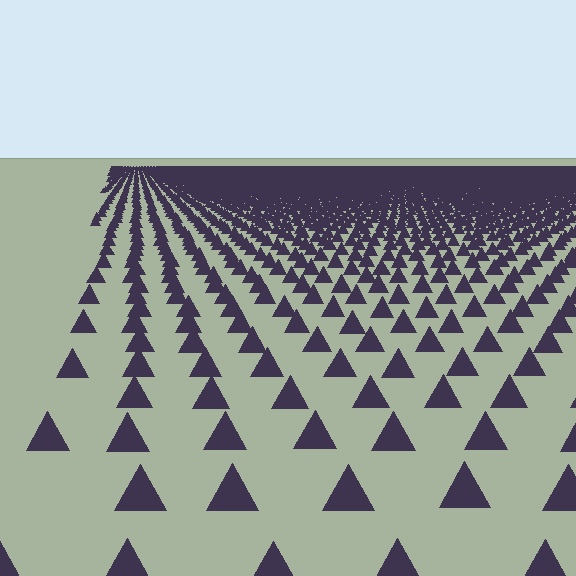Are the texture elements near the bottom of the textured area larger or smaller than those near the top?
Larger. Near the bottom, elements are closer to the viewer and appear at a bigger on-screen size.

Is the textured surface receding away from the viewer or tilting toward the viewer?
The surface is receding away from the viewer. Texture elements get smaller and denser toward the top.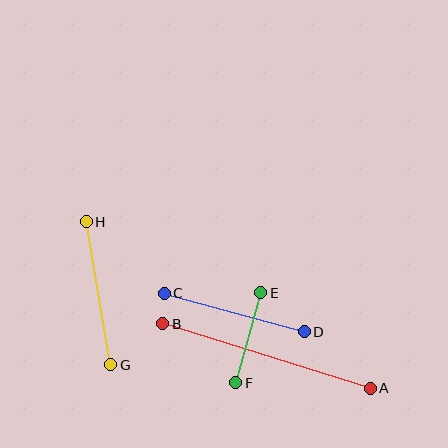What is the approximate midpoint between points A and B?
The midpoint is at approximately (267, 356) pixels.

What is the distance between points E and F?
The distance is approximately 94 pixels.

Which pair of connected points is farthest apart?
Points A and B are farthest apart.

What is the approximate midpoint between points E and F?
The midpoint is at approximately (248, 338) pixels.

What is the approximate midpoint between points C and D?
The midpoint is at approximately (234, 313) pixels.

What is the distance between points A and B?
The distance is approximately 217 pixels.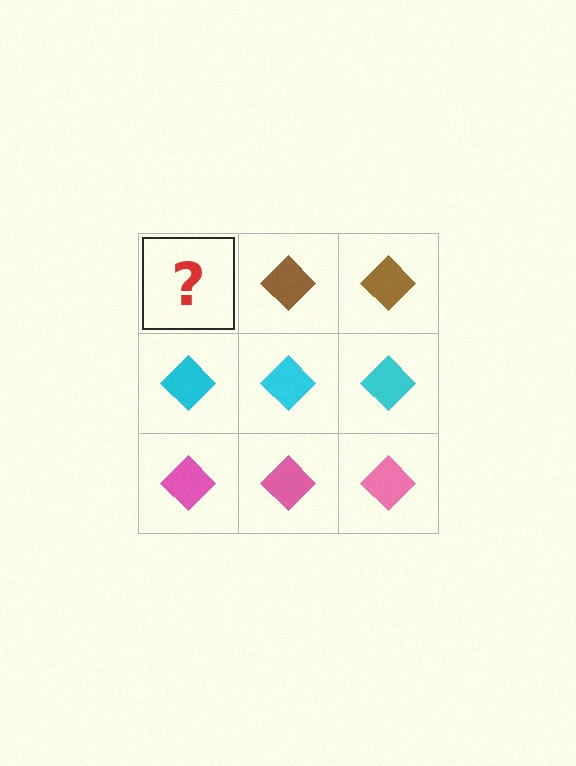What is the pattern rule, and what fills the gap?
The rule is that each row has a consistent color. The gap should be filled with a brown diamond.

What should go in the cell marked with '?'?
The missing cell should contain a brown diamond.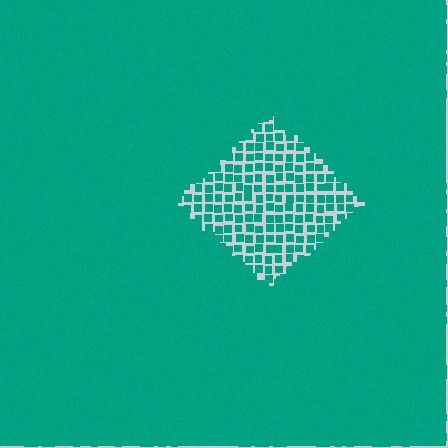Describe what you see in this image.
The image contains small teal elements arranged at two different densities. A diamond-shaped region is visible where the elements are less densely packed than the surrounding area.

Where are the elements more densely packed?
The elements are more densely packed outside the diamond boundary.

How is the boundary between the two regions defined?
The boundary is defined by a change in element density (approximately 2.8x ratio). All elements are the same color, size, and shape.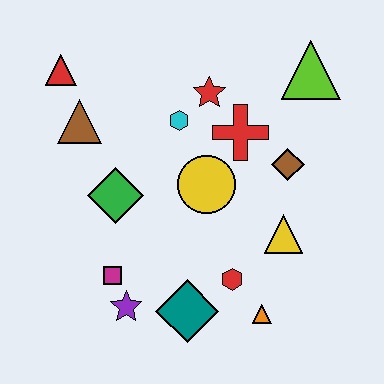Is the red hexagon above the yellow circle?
No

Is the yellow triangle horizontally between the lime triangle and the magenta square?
Yes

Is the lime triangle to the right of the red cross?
Yes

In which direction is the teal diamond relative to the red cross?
The teal diamond is below the red cross.